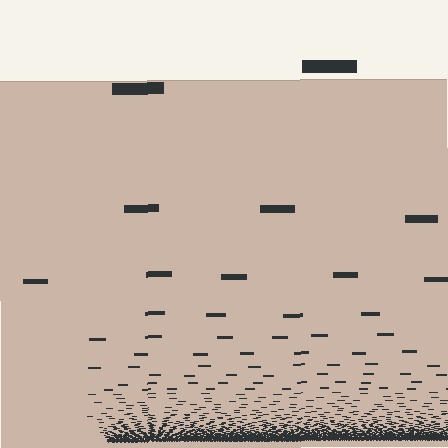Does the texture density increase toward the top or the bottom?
Density increases toward the bottom.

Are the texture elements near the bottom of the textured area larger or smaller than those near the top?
Smaller. The gradient is inverted — elements near the bottom are smaller and denser.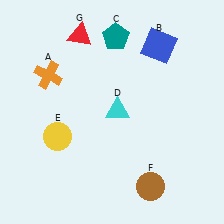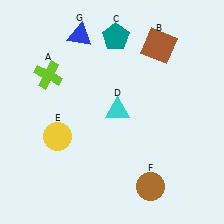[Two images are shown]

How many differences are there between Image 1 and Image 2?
There are 3 differences between the two images.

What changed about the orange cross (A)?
In Image 1, A is orange. In Image 2, it changed to lime.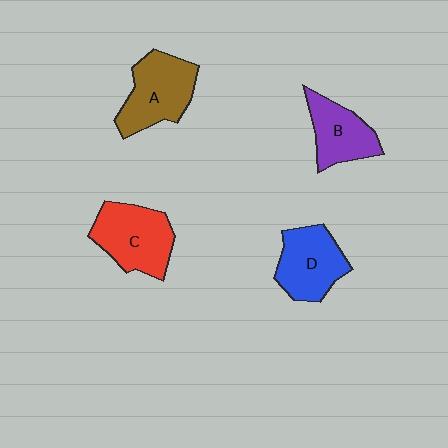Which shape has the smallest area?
Shape B (purple).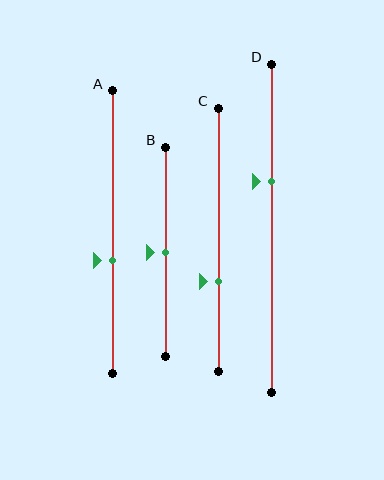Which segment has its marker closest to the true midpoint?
Segment B has its marker closest to the true midpoint.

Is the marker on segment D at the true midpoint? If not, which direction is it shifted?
No, the marker on segment D is shifted upward by about 14% of the segment length.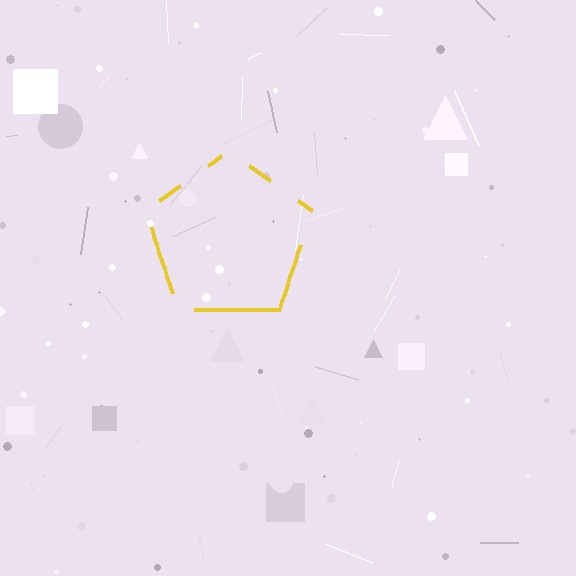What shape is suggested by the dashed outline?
The dashed outline suggests a pentagon.